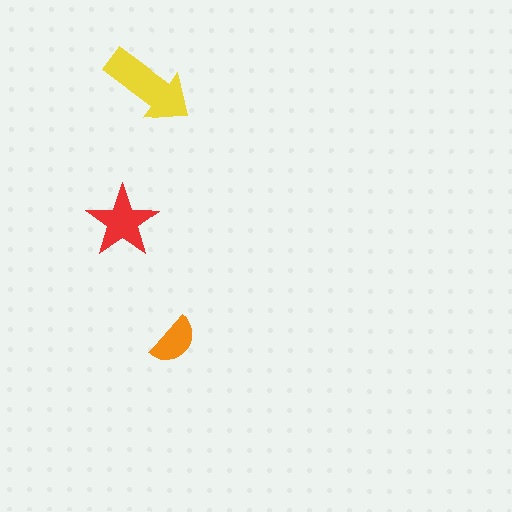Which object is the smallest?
The orange semicircle.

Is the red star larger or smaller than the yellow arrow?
Smaller.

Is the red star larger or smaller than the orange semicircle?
Larger.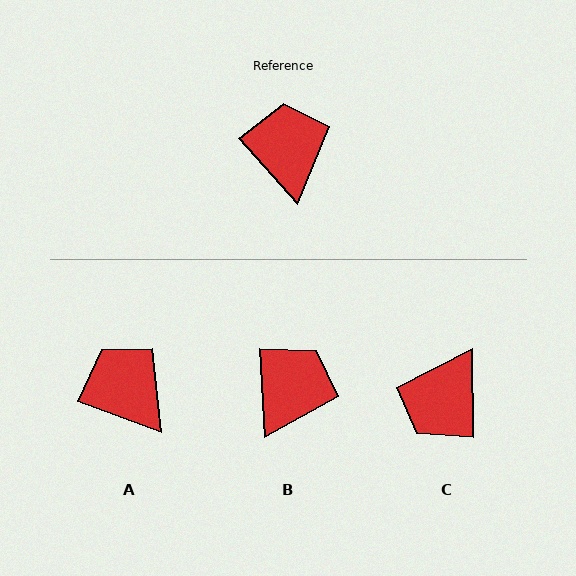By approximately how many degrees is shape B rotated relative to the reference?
Approximately 38 degrees clockwise.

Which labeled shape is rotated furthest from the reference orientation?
C, about 139 degrees away.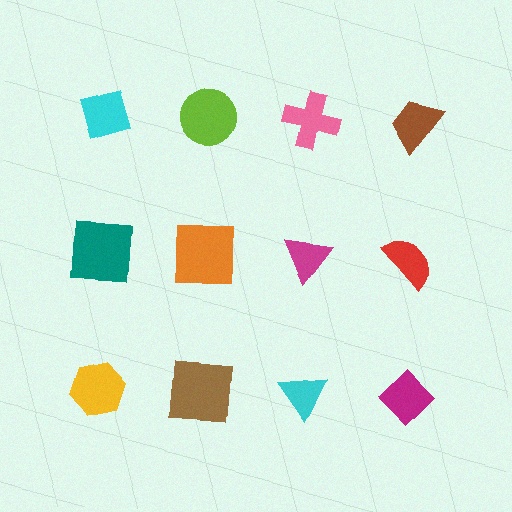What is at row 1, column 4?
A brown trapezoid.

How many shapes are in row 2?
4 shapes.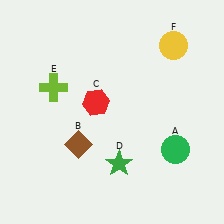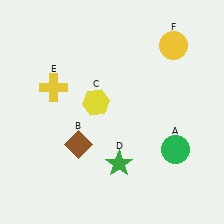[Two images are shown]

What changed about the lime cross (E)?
In Image 1, E is lime. In Image 2, it changed to yellow.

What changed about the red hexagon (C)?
In Image 1, C is red. In Image 2, it changed to yellow.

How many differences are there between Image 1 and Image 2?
There are 2 differences between the two images.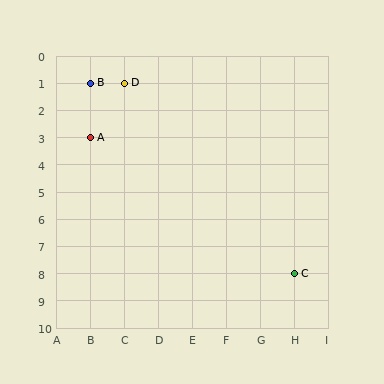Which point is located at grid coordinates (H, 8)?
Point C is at (H, 8).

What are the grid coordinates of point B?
Point B is at grid coordinates (B, 1).